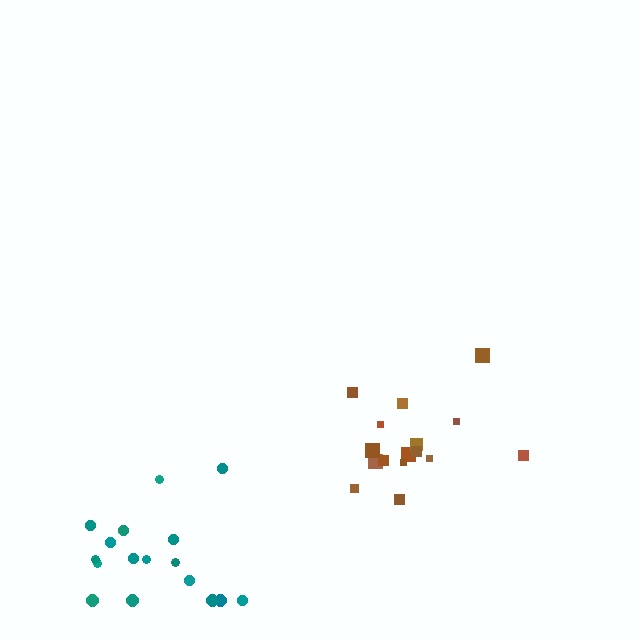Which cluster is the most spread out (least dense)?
Teal.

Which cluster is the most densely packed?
Brown.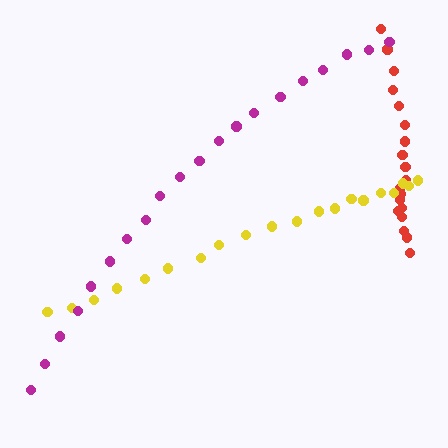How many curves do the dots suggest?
There are 3 distinct paths.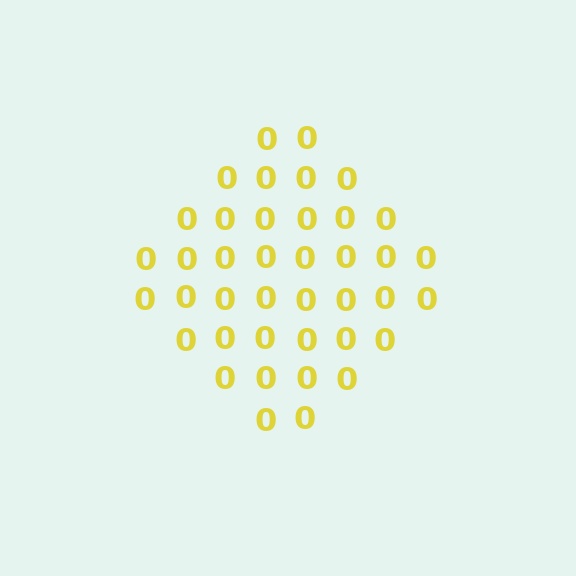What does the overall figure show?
The overall figure shows a diamond.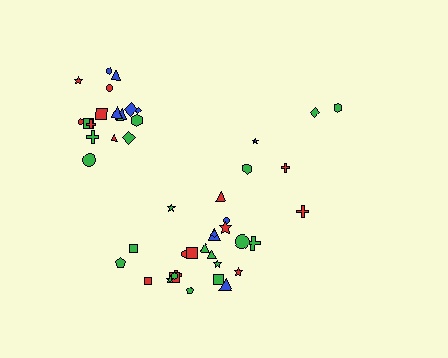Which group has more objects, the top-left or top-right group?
The top-left group.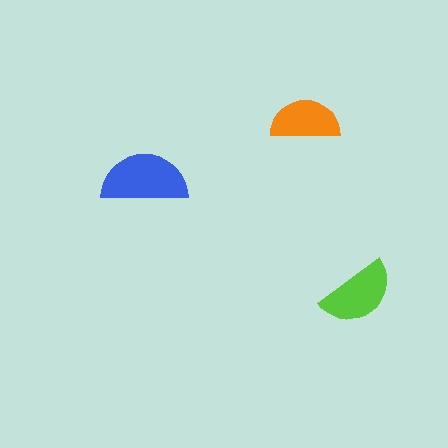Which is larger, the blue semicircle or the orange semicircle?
The blue one.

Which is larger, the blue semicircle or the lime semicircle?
The blue one.